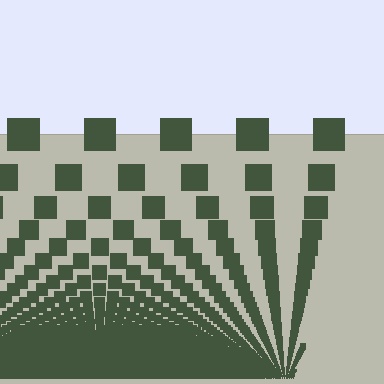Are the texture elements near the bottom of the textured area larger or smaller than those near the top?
Smaller. The gradient is inverted — elements near the bottom are smaller and denser.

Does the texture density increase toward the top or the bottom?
Density increases toward the bottom.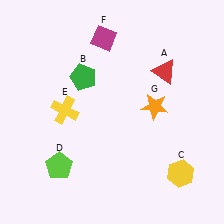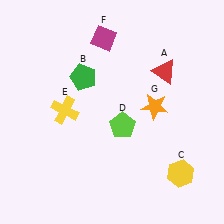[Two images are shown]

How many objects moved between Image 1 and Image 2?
1 object moved between the two images.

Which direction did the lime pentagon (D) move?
The lime pentagon (D) moved right.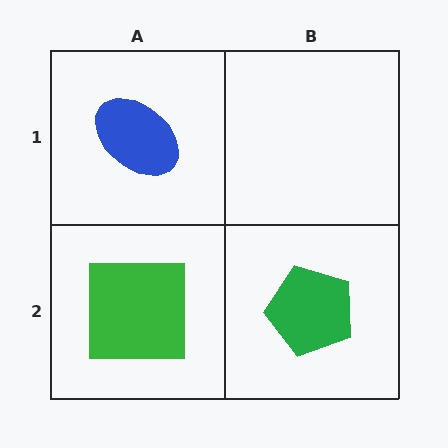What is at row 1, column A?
A blue ellipse.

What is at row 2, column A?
A green square.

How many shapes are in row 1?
1 shape.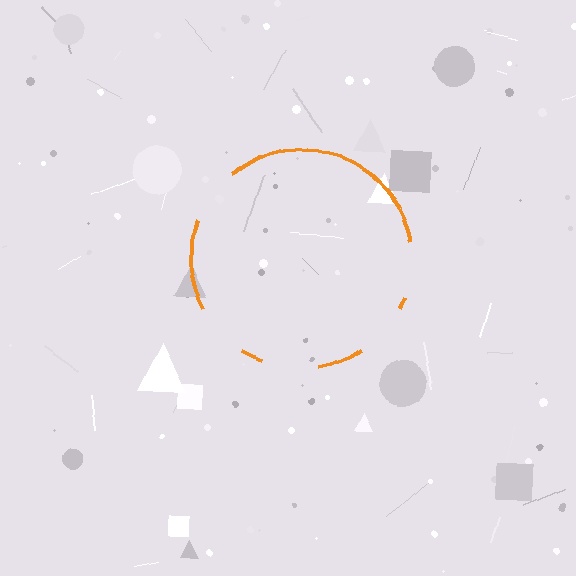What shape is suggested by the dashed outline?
The dashed outline suggests a circle.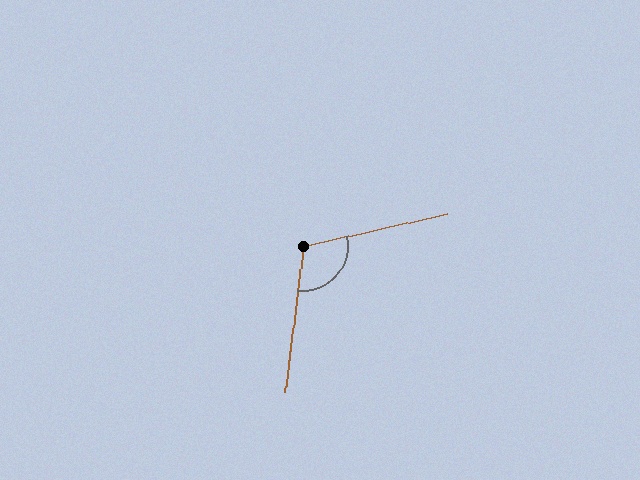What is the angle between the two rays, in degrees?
Approximately 110 degrees.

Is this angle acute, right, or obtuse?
It is obtuse.